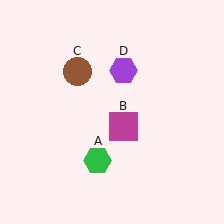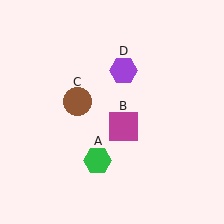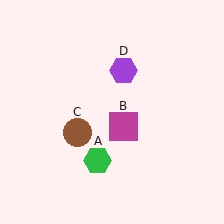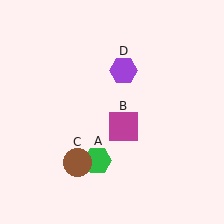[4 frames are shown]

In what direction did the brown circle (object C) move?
The brown circle (object C) moved down.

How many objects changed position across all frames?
1 object changed position: brown circle (object C).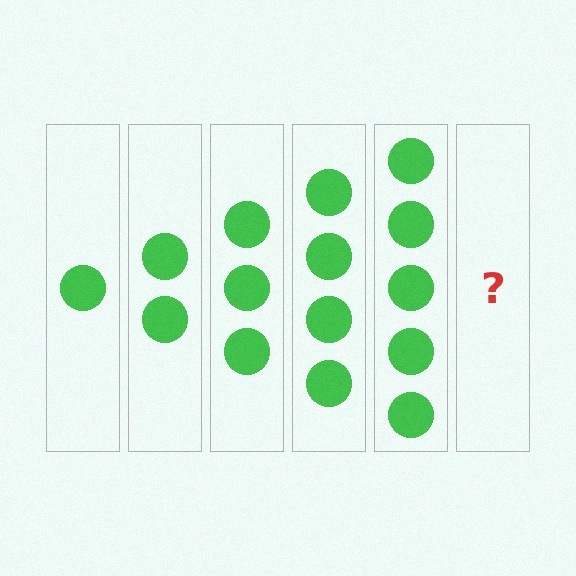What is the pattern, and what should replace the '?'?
The pattern is that each step adds one more circle. The '?' should be 6 circles.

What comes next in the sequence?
The next element should be 6 circles.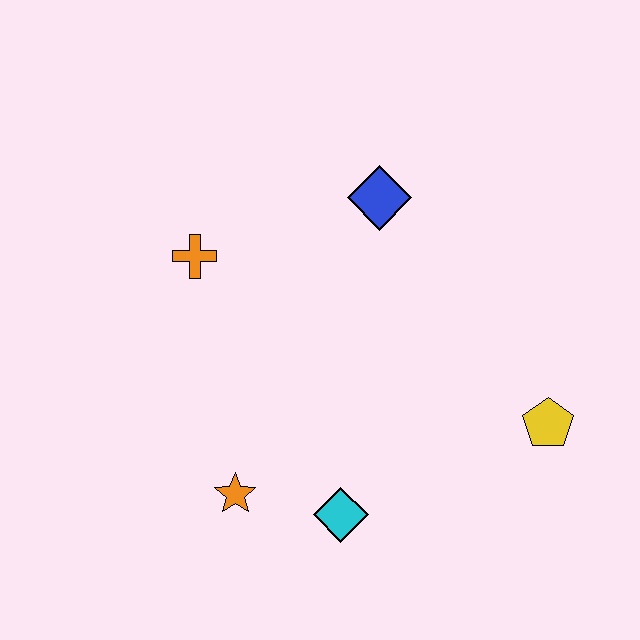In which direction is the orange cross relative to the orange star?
The orange cross is above the orange star.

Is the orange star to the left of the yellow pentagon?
Yes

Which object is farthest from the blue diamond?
The orange star is farthest from the blue diamond.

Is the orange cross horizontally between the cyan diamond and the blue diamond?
No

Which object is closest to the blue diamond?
The orange cross is closest to the blue diamond.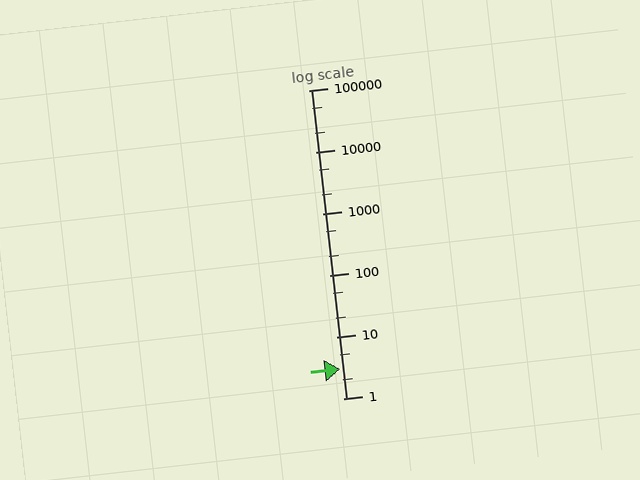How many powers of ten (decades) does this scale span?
The scale spans 5 decades, from 1 to 100000.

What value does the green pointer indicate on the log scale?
The pointer indicates approximately 3.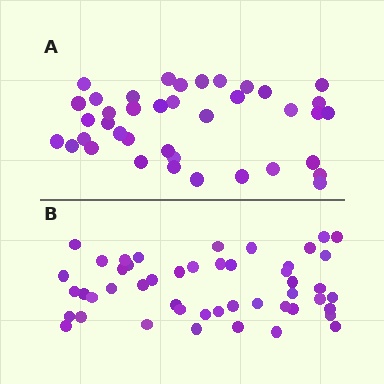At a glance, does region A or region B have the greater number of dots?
Region B (the bottom region) has more dots.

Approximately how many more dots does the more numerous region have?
Region B has roughly 8 or so more dots than region A.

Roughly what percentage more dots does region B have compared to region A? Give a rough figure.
About 25% more.